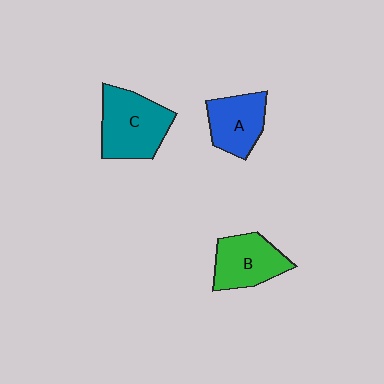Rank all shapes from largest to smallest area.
From largest to smallest: C (teal), B (green), A (blue).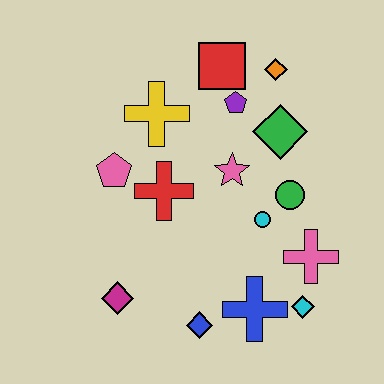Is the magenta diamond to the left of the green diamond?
Yes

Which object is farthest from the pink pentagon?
The cyan diamond is farthest from the pink pentagon.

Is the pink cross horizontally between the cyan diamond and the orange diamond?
No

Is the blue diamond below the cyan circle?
Yes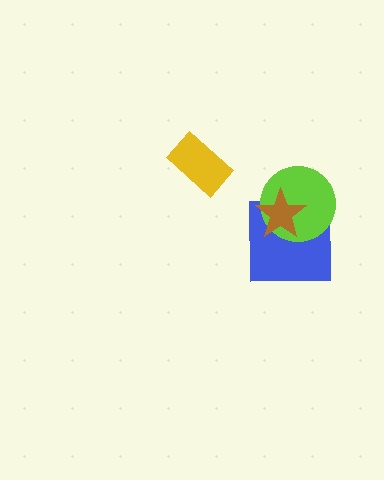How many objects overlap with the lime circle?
2 objects overlap with the lime circle.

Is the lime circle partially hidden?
Yes, it is partially covered by another shape.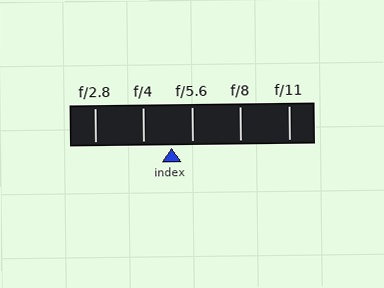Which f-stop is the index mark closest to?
The index mark is closest to f/5.6.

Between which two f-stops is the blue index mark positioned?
The index mark is between f/4 and f/5.6.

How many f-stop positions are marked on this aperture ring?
There are 5 f-stop positions marked.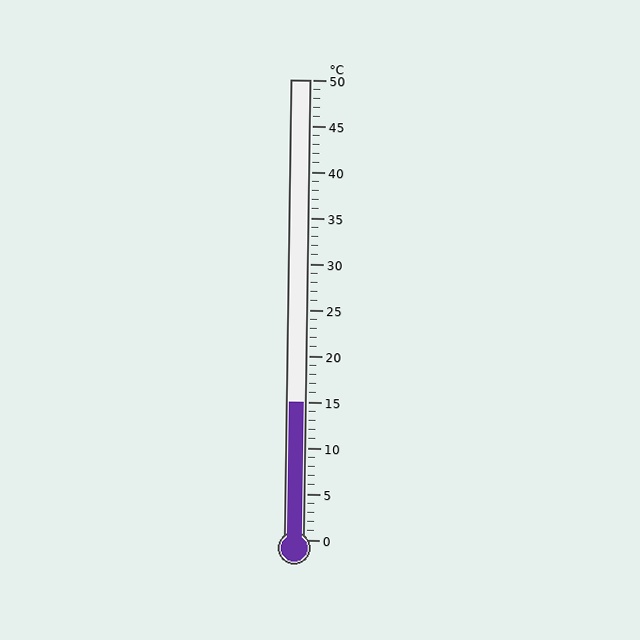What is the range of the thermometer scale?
The thermometer scale ranges from 0°C to 50°C.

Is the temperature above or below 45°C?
The temperature is below 45°C.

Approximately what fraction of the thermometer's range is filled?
The thermometer is filled to approximately 30% of its range.